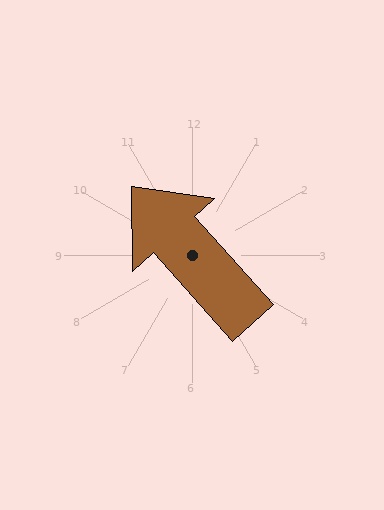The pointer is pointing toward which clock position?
Roughly 11 o'clock.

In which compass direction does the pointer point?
Northwest.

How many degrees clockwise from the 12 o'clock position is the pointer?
Approximately 318 degrees.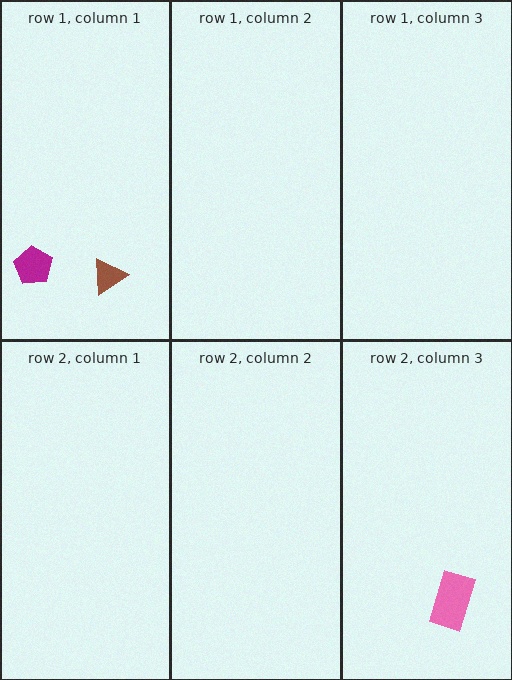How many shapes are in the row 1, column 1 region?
2.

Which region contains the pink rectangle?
The row 2, column 3 region.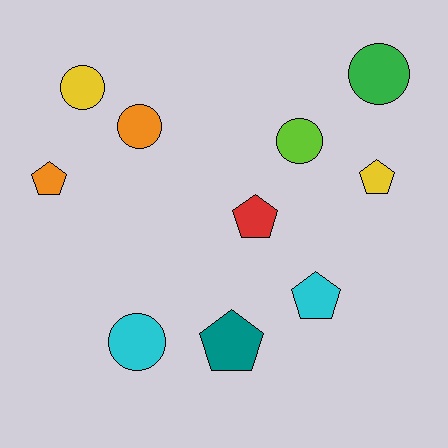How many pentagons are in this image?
There are 5 pentagons.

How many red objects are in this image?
There is 1 red object.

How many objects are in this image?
There are 10 objects.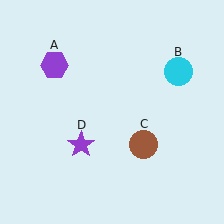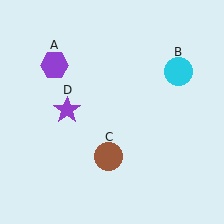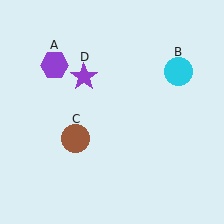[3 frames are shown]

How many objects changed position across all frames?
2 objects changed position: brown circle (object C), purple star (object D).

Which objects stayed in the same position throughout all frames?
Purple hexagon (object A) and cyan circle (object B) remained stationary.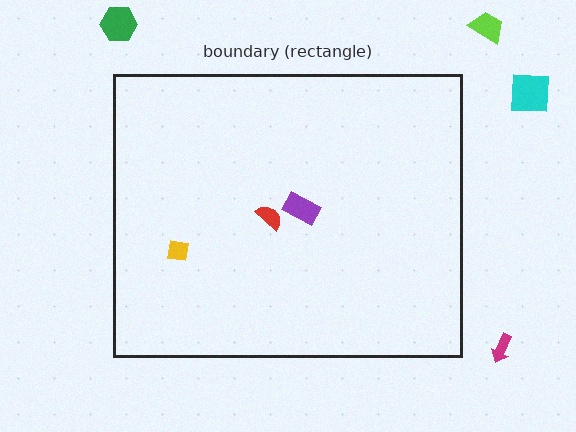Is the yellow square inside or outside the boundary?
Inside.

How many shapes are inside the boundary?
3 inside, 4 outside.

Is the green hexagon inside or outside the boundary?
Outside.